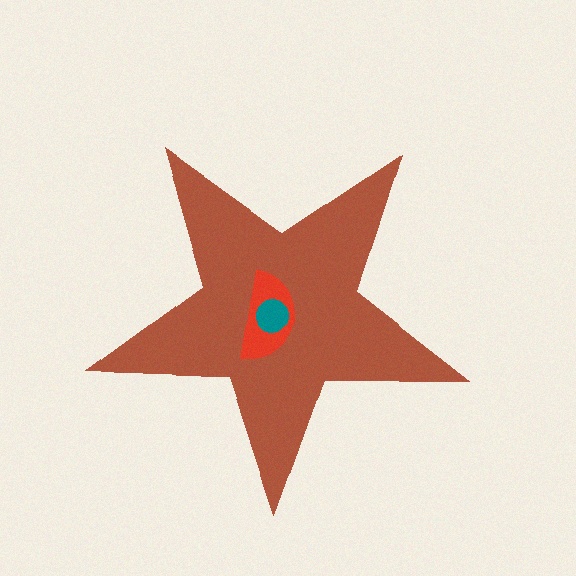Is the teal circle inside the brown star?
Yes.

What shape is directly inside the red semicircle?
The teal circle.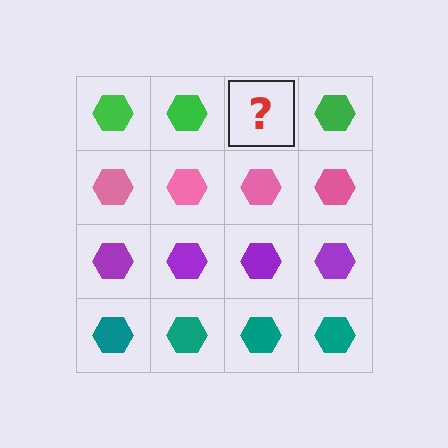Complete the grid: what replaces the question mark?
The question mark should be replaced with a green hexagon.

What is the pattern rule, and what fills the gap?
The rule is that each row has a consistent color. The gap should be filled with a green hexagon.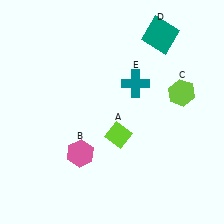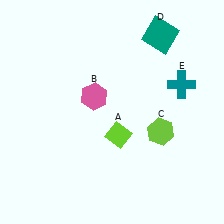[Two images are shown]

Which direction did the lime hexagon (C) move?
The lime hexagon (C) moved down.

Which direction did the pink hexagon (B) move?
The pink hexagon (B) moved up.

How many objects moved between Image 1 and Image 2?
3 objects moved between the two images.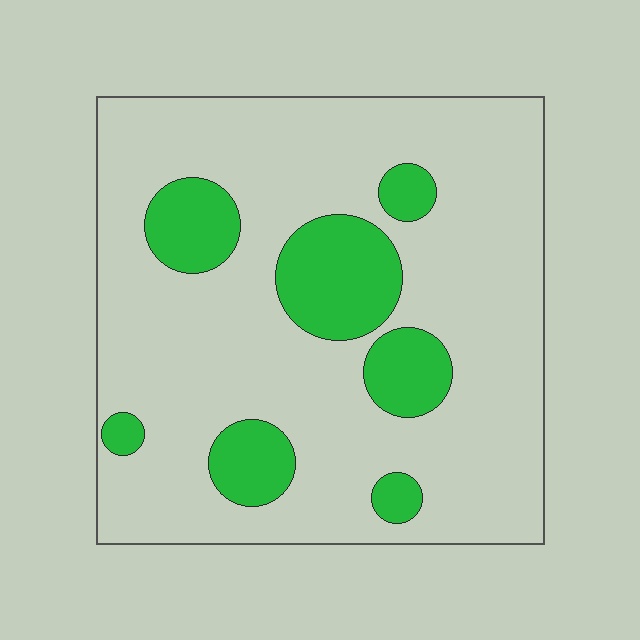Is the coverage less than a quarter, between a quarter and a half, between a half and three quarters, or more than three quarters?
Less than a quarter.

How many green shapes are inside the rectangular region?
7.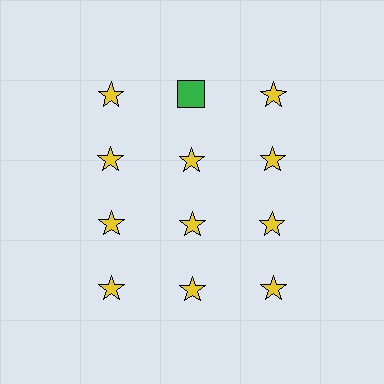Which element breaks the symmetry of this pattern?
The green square in the top row, second from left column breaks the symmetry. All other shapes are yellow stars.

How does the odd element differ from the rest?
It differs in both color (green instead of yellow) and shape (square instead of star).